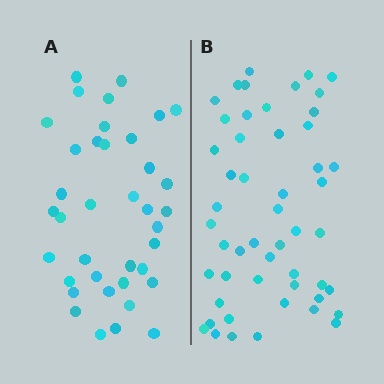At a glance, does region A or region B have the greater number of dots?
Region B (the right region) has more dots.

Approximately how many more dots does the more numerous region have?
Region B has approximately 15 more dots than region A.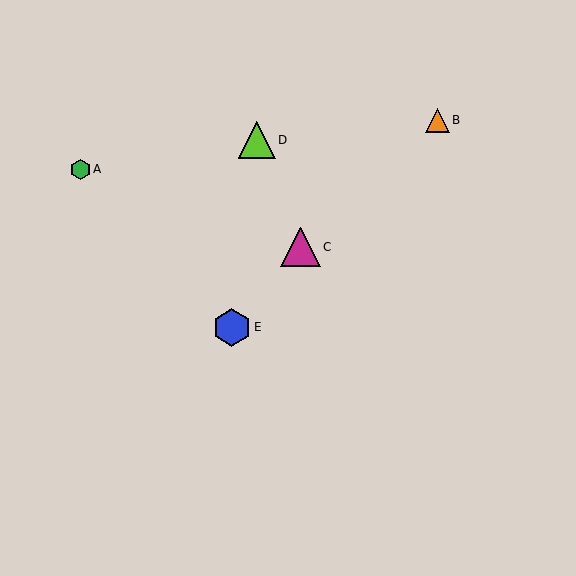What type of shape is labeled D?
Shape D is a lime triangle.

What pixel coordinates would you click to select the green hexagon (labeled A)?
Click at (80, 169) to select the green hexagon A.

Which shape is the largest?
The magenta triangle (labeled C) is the largest.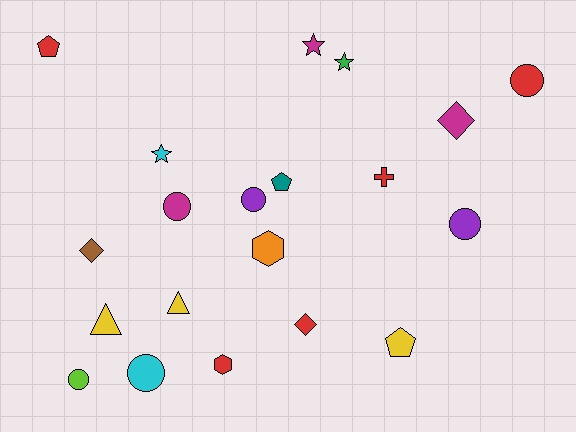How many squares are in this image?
There are no squares.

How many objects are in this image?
There are 20 objects.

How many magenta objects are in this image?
There are 3 magenta objects.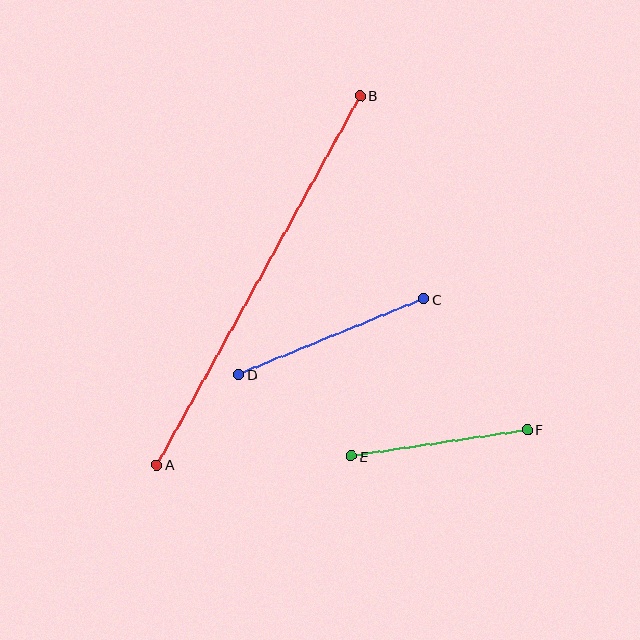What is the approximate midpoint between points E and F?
The midpoint is at approximately (439, 443) pixels.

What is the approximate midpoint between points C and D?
The midpoint is at approximately (331, 337) pixels.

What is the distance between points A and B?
The distance is approximately 422 pixels.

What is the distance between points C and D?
The distance is approximately 200 pixels.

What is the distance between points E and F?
The distance is approximately 177 pixels.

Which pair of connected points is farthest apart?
Points A and B are farthest apart.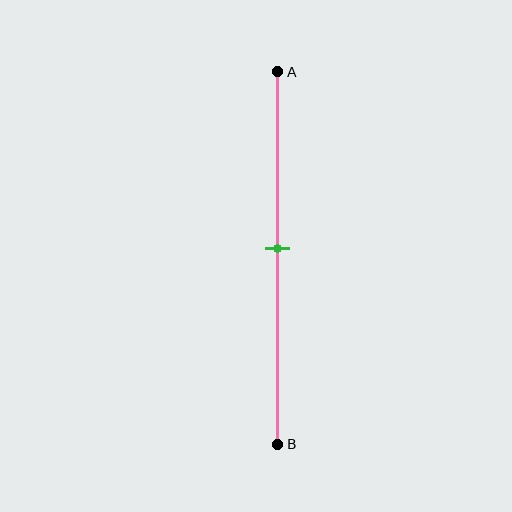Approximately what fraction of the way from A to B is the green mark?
The green mark is approximately 45% of the way from A to B.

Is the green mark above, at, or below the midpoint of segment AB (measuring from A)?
The green mark is approximately at the midpoint of segment AB.